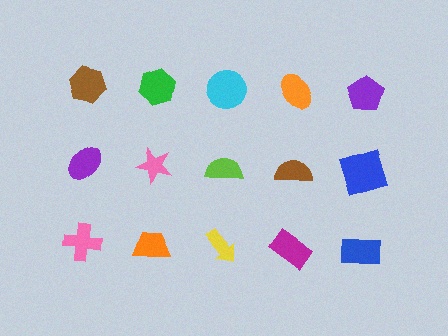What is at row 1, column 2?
A green hexagon.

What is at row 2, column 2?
A pink star.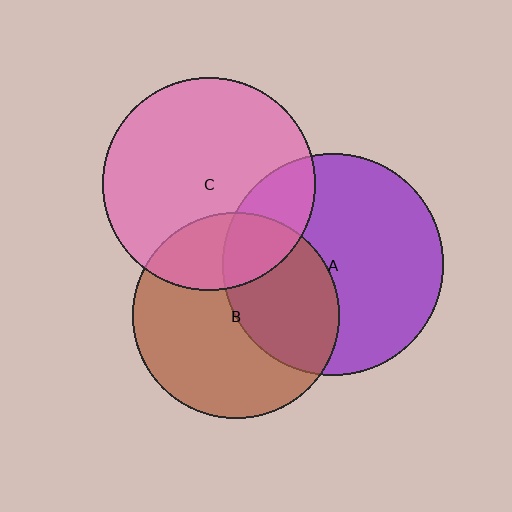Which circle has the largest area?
Circle A (purple).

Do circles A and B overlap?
Yes.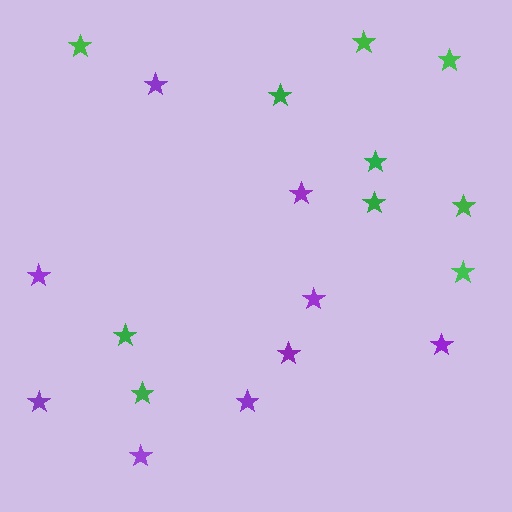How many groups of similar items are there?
There are 2 groups: one group of purple stars (9) and one group of green stars (10).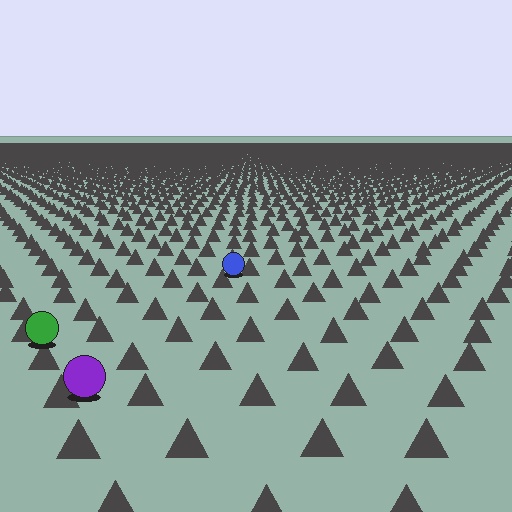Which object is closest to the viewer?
The purple circle is closest. The texture marks near it are larger and more spread out.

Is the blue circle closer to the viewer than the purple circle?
No. The purple circle is closer — you can tell from the texture gradient: the ground texture is coarser near it.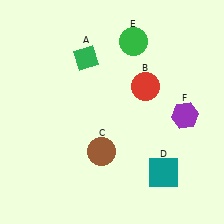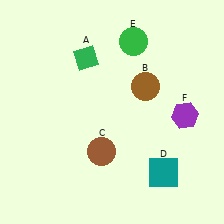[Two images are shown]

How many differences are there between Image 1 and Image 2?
There is 1 difference between the two images.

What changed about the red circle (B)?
In Image 1, B is red. In Image 2, it changed to brown.